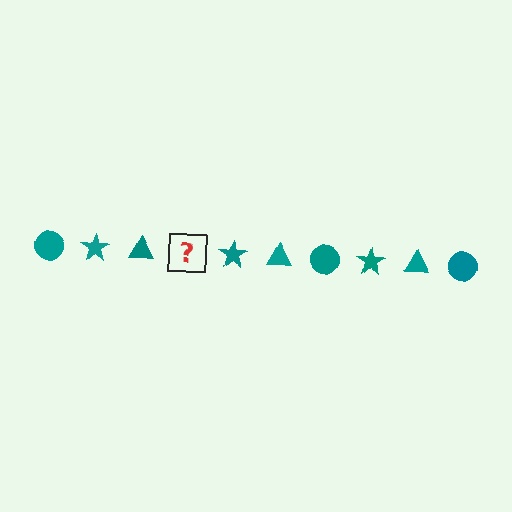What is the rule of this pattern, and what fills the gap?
The rule is that the pattern cycles through circle, star, triangle shapes in teal. The gap should be filled with a teal circle.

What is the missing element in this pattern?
The missing element is a teal circle.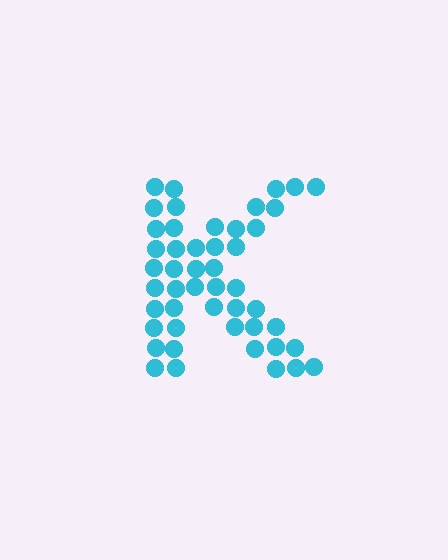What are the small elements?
The small elements are circles.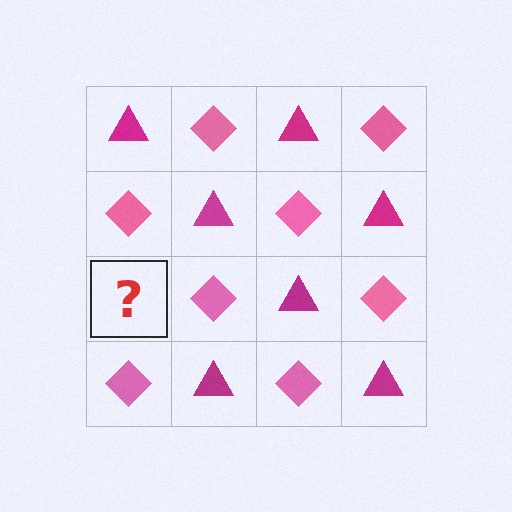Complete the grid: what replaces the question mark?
The question mark should be replaced with a magenta triangle.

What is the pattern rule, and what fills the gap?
The rule is that it alternates magenta triangle and pink diamond in a checkerboard pattern. The gap should be filled with a magenta triangle.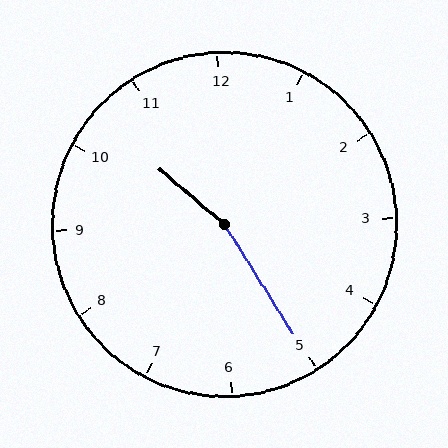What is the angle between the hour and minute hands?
Approximately 162 degrees.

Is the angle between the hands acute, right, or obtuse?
It is obtuse.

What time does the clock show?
10:25.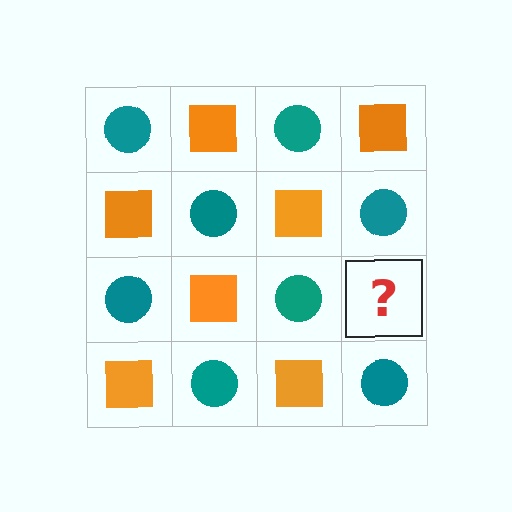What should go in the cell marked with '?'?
The missing cell should contain an orange square.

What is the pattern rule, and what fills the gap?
The rule is that it alternates teal circle and orange square in a checkerboard pattern. The gap should be filled with an orange square.